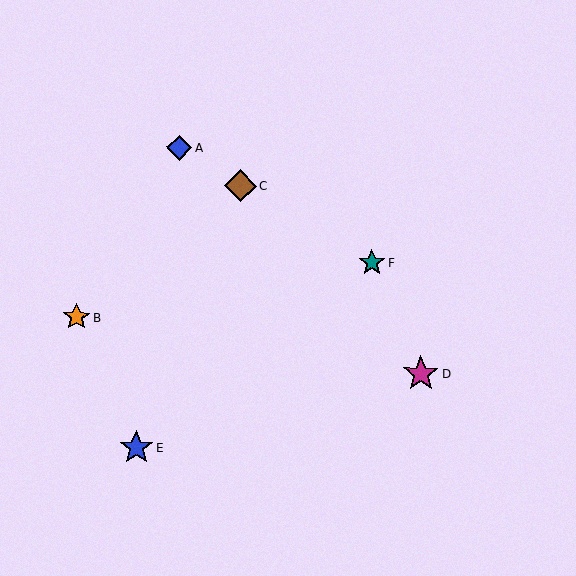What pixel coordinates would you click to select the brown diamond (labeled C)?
Click at (241, 186) to select the brown diamond C.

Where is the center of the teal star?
The center of the teal star is at (372, 263).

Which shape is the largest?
The magenta star (labeled D) is the largest.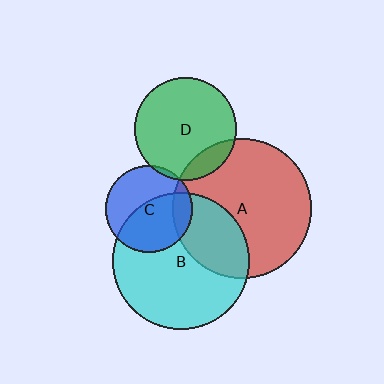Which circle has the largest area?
Circle A (red).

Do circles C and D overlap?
Yes.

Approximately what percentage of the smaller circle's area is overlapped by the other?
Approximately 5%.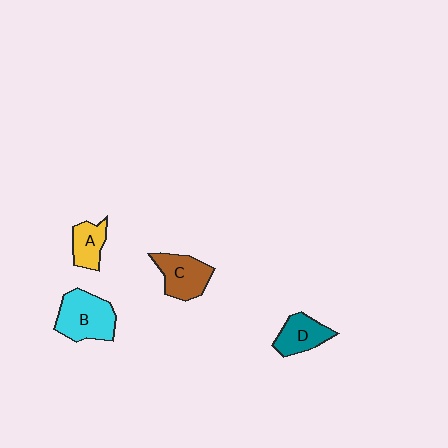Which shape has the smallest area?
Shape A (yellow).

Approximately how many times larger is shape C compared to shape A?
Approximately 1.4 times.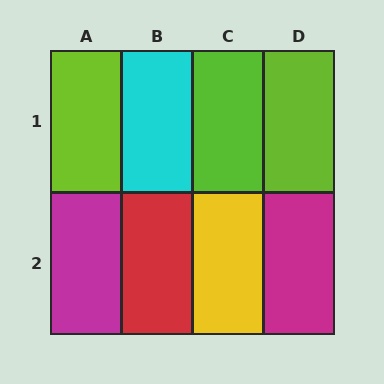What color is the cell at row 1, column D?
Lime.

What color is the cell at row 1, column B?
Cyan.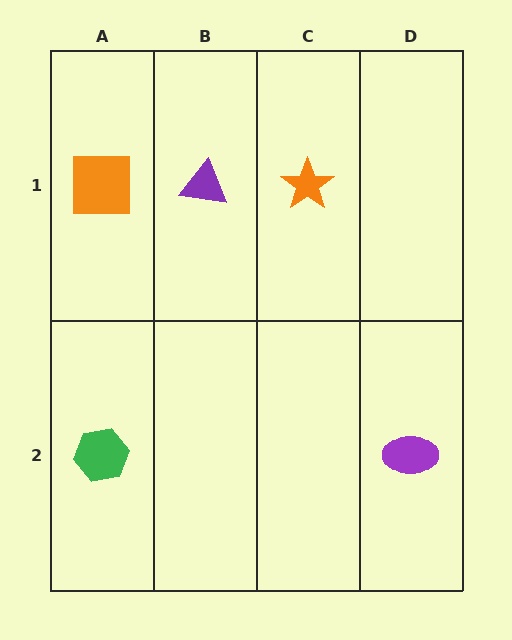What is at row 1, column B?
A purple triangle.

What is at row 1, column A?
An orange square.